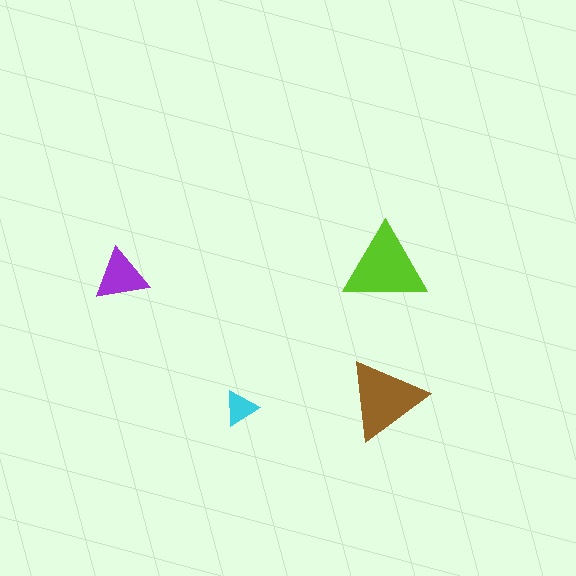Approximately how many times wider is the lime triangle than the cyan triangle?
About 2.5 times wider.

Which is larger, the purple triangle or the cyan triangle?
The purple one.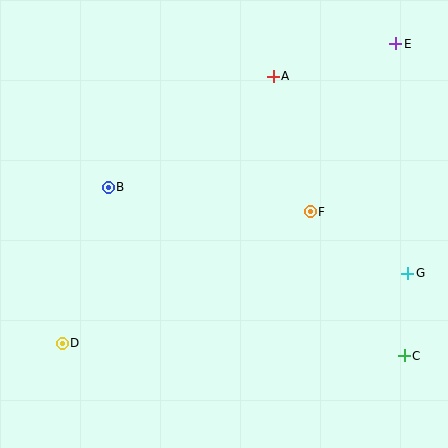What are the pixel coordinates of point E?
Point E is at (396, 44).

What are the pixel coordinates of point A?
Point A is at (273, 76).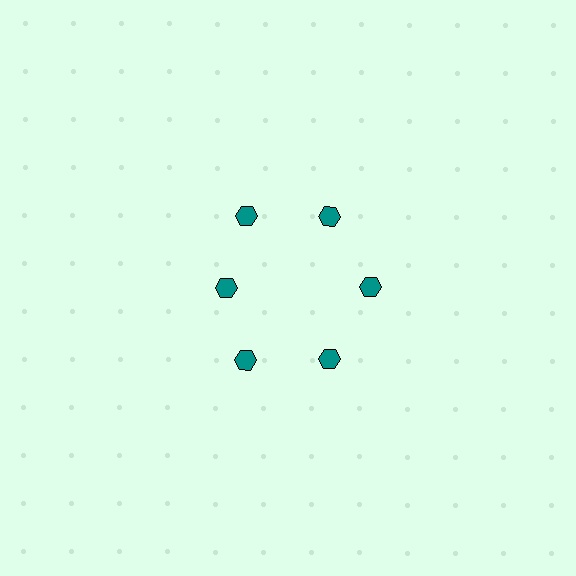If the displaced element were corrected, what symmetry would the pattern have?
It would have 6-fold rotational symmetry — the pattern would map onto itself every 60 degrees.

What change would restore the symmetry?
The symmetry would be restored by moving it outward, back onto the ring so that all 6 hexagons sit at equal angles and equal distance from the center.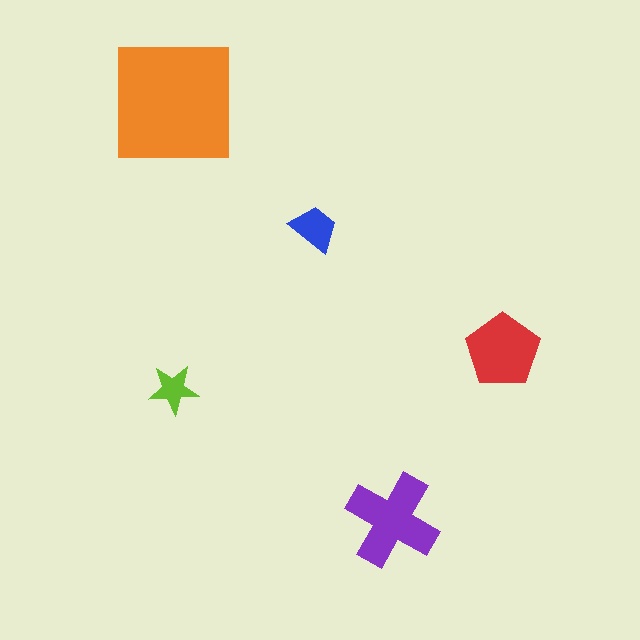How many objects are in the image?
There are 5 objects in the image.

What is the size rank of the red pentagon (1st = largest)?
3rd.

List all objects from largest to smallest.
The orange square, the purple cross, the red pentagon, the blue trapezoid, the lime star.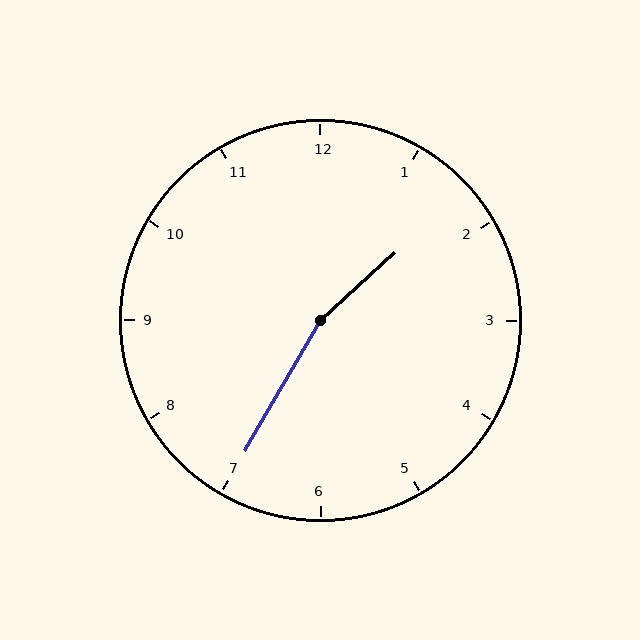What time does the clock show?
1:35.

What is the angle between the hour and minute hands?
Approximately 162 degrees.